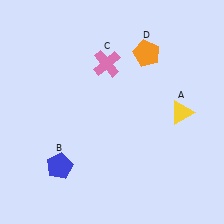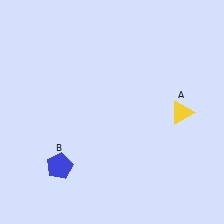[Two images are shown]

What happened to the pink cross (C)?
The pink cross (C) was removed in Image 2. It was in the top-left area of Image 1.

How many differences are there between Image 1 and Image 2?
There are 2 differences between the two images.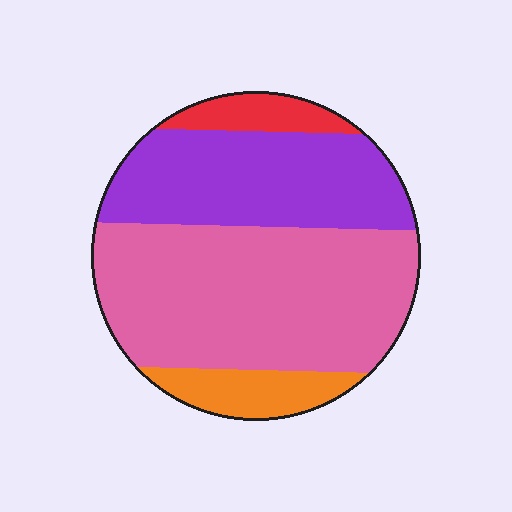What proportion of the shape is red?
Red covers roughly 5% of the shape.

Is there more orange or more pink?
Pink.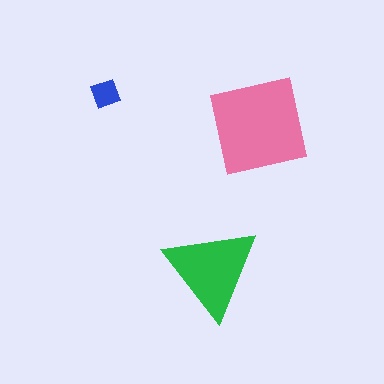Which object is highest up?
The blue diamond is topmost.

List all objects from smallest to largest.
The blue diamond, the green triangle, the pink square.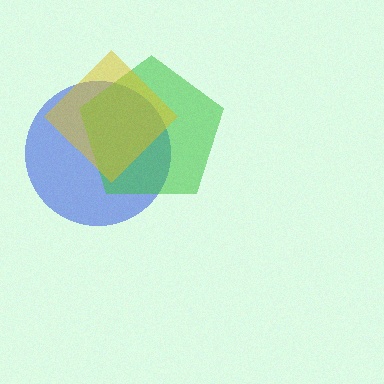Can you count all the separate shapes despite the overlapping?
Yes, there are 3 separate shapes.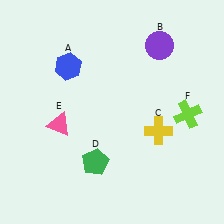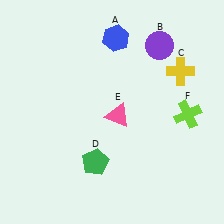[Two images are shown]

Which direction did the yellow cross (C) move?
The yellow cross (C) moved up.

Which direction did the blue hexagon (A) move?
The blue hexagon (A) moved right.